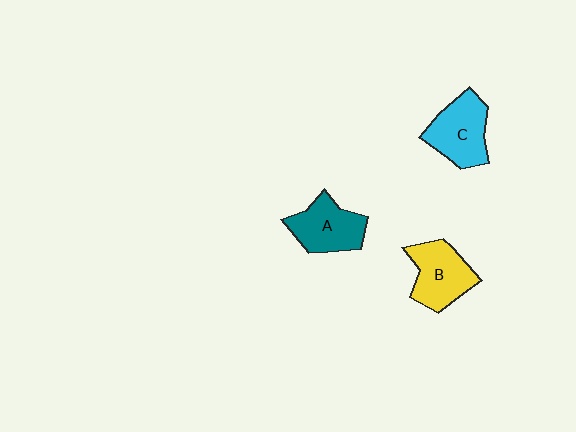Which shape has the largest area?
Shape C (cyan).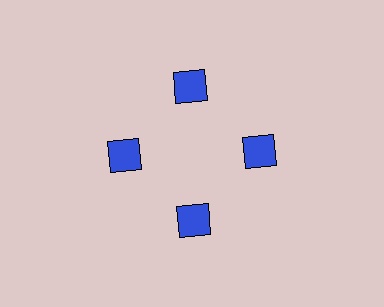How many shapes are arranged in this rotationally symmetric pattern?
There are 4 shapes, arranged in 4 groups of 1.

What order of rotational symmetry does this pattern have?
This pattern has 4-fold rotational symmetry.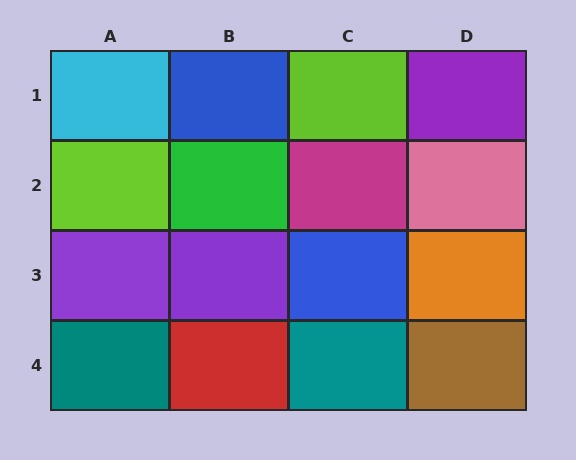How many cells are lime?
2 cells are lime.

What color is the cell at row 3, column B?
Purple.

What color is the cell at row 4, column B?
Red.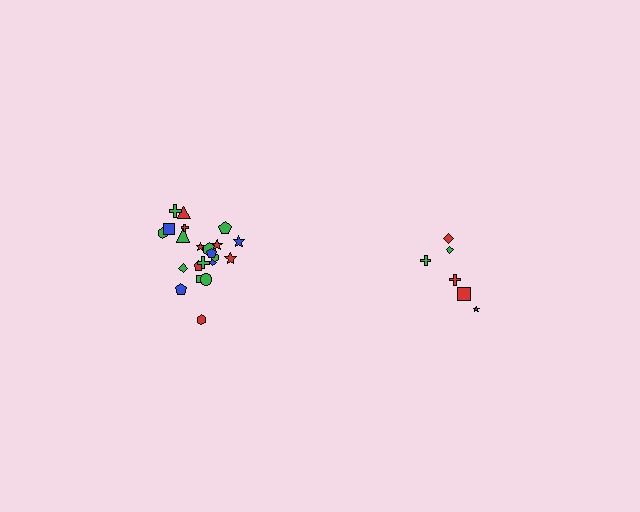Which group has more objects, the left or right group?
The left group.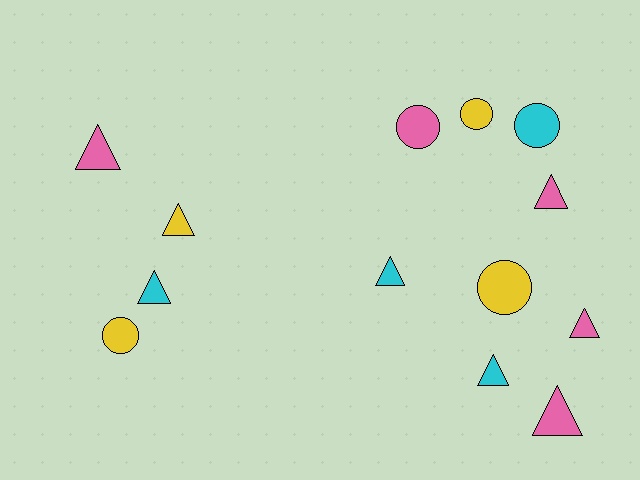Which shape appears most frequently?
Triangle, with 8 objects.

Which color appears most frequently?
Pink, with 5 objects.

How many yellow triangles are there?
There is 1 yellow triangle.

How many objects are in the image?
There are 13 objects.